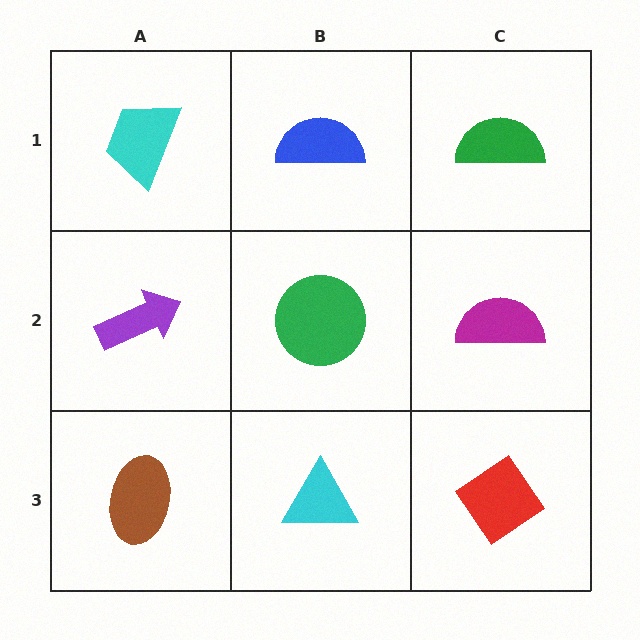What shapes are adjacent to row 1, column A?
A purple arrow (row 2, column A), a blue semicircle (row 1, column B).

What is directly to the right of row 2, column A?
A green circle.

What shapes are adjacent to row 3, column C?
A magenta semicircle (row 2, column C), a cyan triangle (row 3, column B).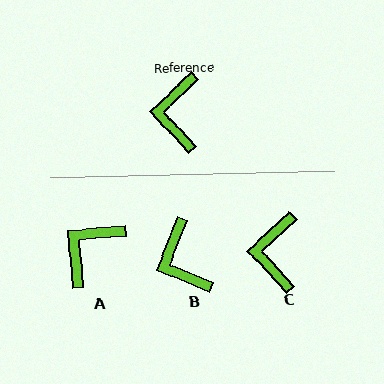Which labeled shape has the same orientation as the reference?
C.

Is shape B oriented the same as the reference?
No, it is off by about 25 degrees.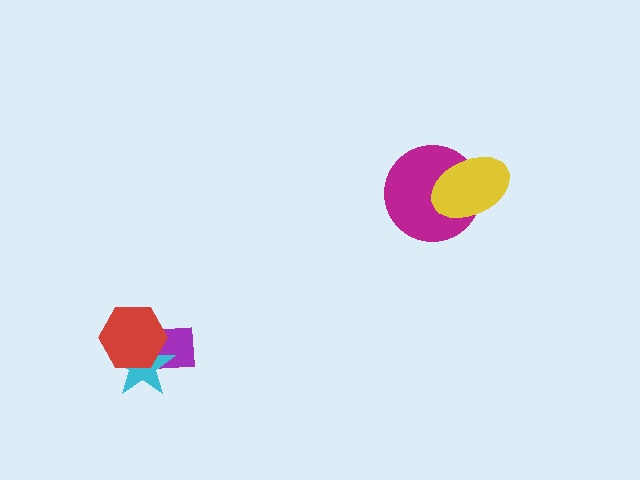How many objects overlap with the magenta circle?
1 object overlaps with the magenta circle.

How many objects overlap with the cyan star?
2 objects overlap with the cyan star.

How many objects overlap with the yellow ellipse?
1 object overlaps with the yellow ellipse.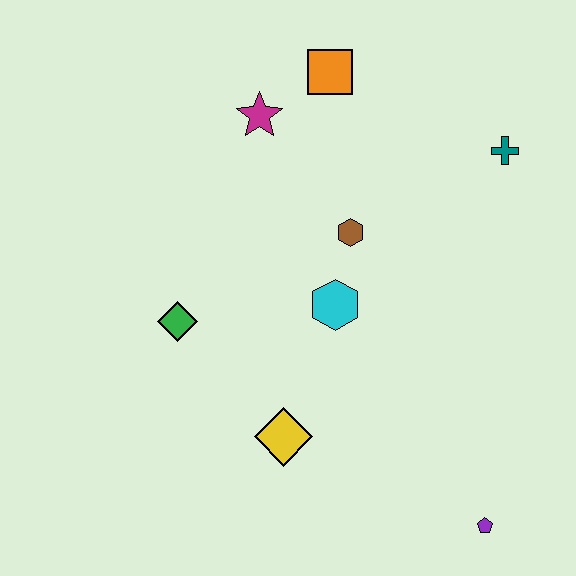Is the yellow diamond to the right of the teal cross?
No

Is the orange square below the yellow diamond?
No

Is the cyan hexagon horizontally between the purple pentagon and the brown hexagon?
No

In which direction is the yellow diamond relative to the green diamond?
The yellow diamond is below the green diamond.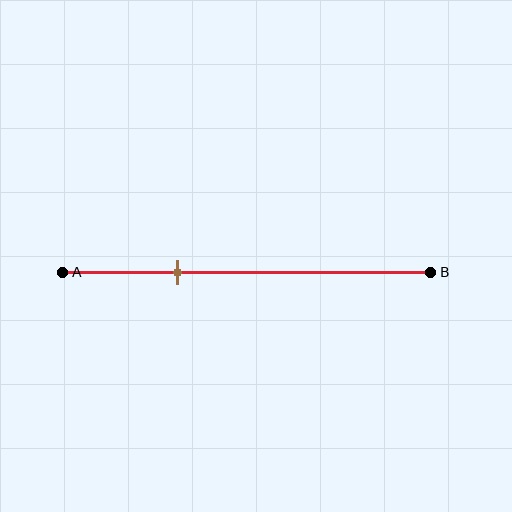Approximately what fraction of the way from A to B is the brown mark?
The brown mark is approximately 30% of the way from A to B.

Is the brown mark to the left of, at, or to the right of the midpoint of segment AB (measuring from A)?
The brown mark is to the left of the midpoint of segment AB.